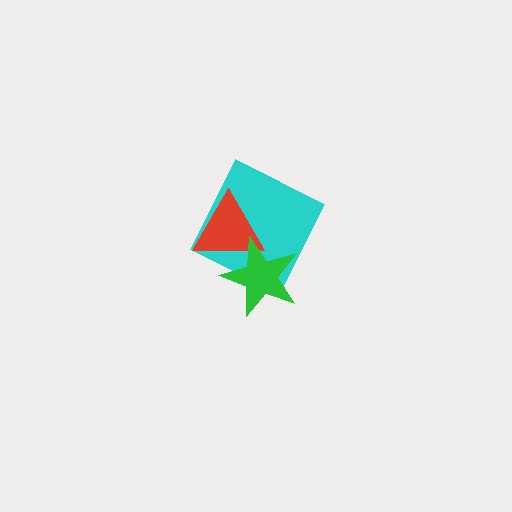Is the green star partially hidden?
No, no other shape covers it.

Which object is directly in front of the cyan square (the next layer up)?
The red triangle is directly in front of the cyan square.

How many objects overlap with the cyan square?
2 objects overlap with the cyan square.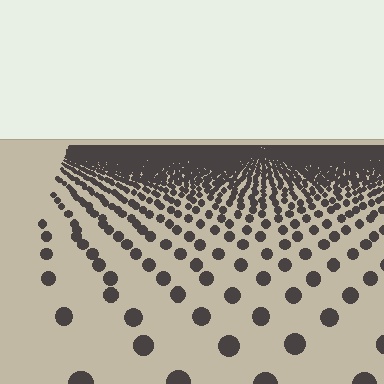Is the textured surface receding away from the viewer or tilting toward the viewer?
The surface is receding away from the viewer. Texture elements get smaller and denser toward the top.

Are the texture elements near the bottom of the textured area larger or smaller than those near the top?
Larger. Near the bottom, elements are closer to the viewer and appear at a bigger on-screen size.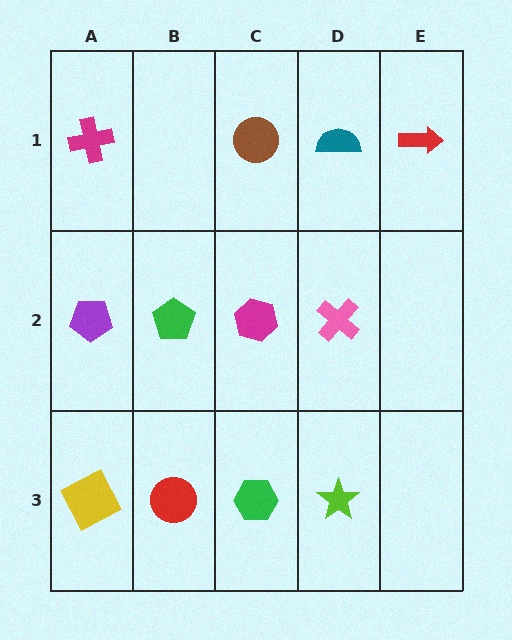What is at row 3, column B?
A red circle.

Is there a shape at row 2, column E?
No, that cell is empty.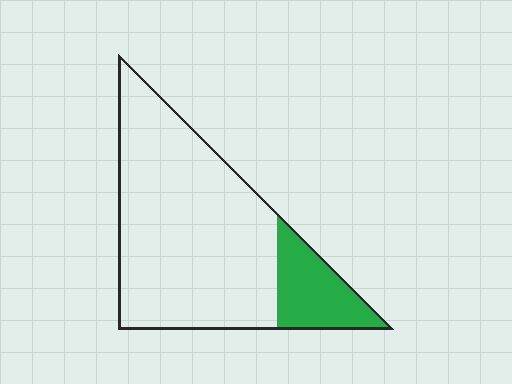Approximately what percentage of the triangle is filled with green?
Approximately 20%.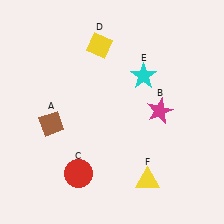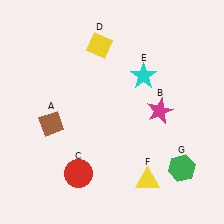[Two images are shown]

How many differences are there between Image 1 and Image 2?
There is 1 difference between the two images.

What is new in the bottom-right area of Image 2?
A green hexagon (G) was added in the bottom-right area of Image 2.